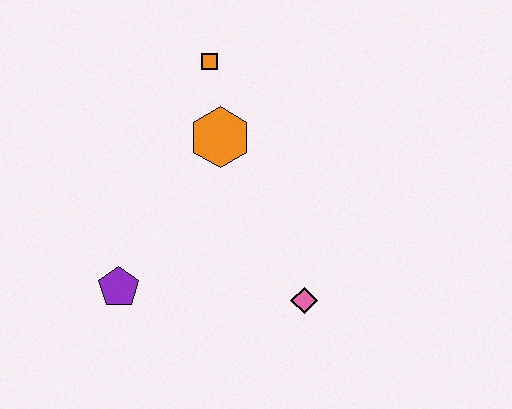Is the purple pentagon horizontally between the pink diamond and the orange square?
No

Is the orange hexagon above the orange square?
No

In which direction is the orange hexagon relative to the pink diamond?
The orange hexagon is above the pink diamond.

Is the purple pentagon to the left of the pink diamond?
Yes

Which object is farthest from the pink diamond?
The orange square is farthest from the pink diamond.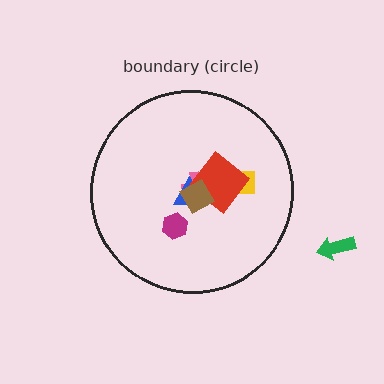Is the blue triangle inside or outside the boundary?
Inside.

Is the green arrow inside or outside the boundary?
Outside.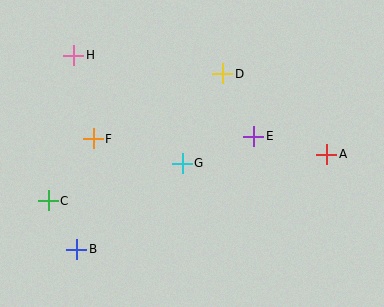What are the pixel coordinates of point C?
Point C is at (48, 201).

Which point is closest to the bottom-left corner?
Point B is closest to the bottom-left corner.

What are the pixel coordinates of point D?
Point D is at (222, 74).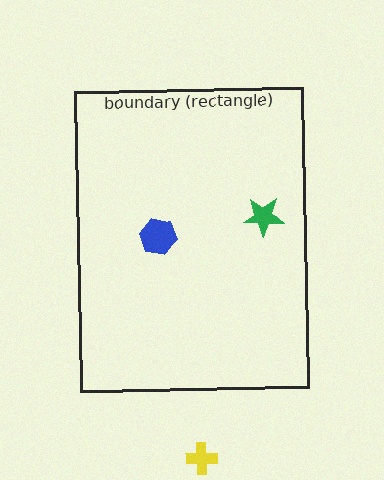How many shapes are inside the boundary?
2 inside, 1 outside.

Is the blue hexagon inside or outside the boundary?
Inside.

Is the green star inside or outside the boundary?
Inside.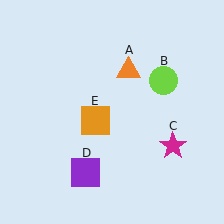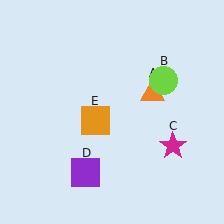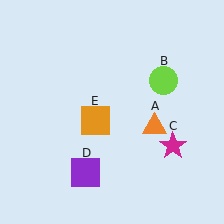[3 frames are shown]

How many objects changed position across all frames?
1 object changed position: orange triangle (object A).